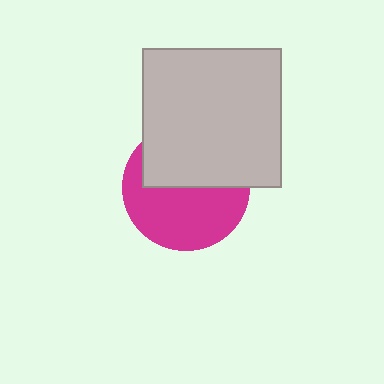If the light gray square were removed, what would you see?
You would see the complete magenta circle.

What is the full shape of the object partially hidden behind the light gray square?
The partially hidden object is a magenta circle.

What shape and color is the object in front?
The object in front is a light gray square.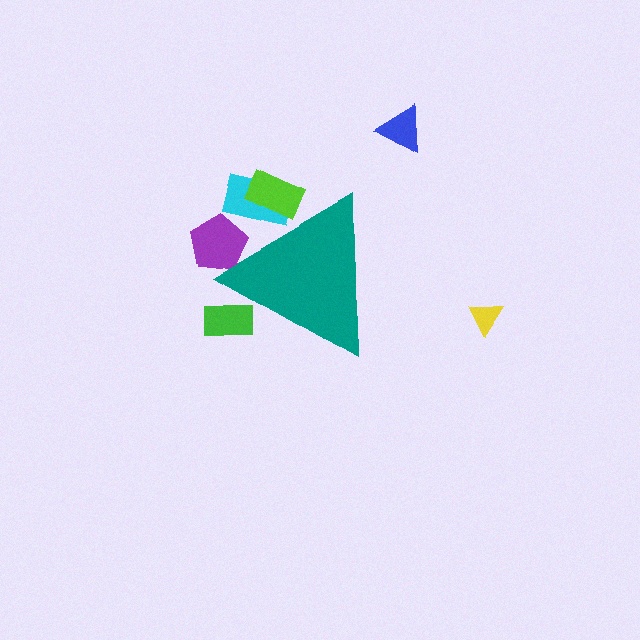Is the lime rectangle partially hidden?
Yes, the lime rectangle is partially hidden behind the teal triangle.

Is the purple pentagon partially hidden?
Yes, the purple pentagon is partially hidden behind the teal triangle.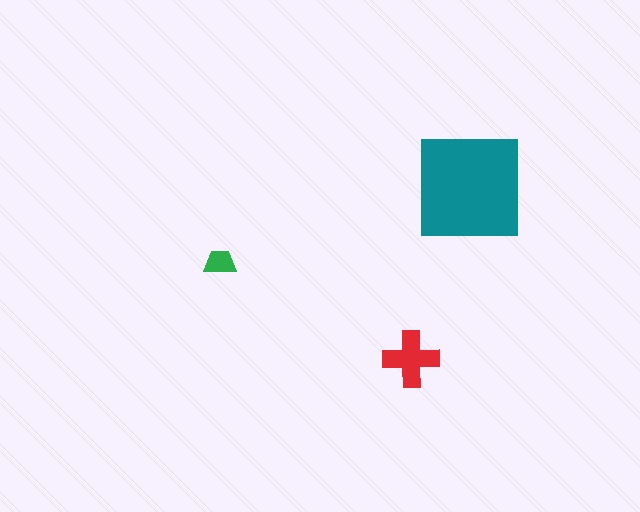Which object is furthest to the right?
The teal square is rightmost.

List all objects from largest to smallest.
The teal square, the red cross, the green trapezoid.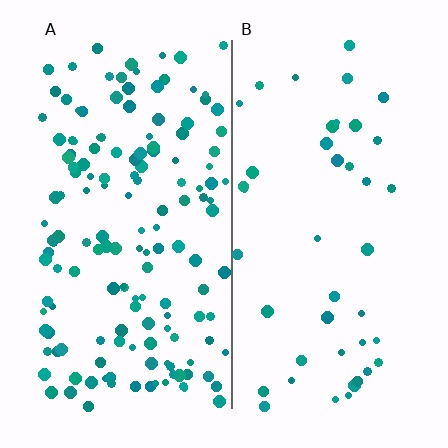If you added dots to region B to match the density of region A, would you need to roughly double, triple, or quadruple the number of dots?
Approximately triple.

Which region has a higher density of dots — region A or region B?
A (the left).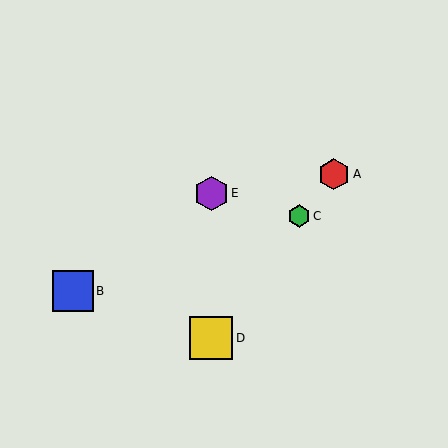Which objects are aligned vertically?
Objects D, E are aligned vertically.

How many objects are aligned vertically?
2 objects (D, E) are aligned vertically.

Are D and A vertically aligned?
No, D is at x≈211 and A is at x≈334.